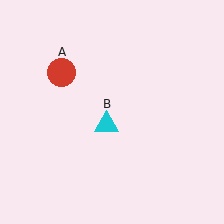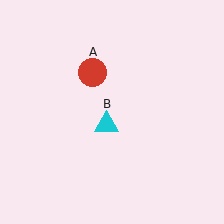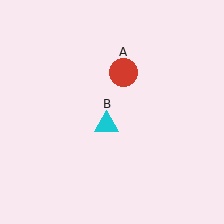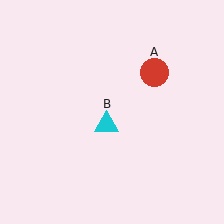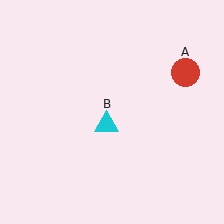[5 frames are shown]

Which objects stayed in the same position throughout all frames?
Cyan triangle (object B) remained stationary.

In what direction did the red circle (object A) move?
The red circle (object A) moved right.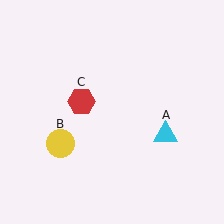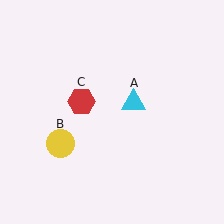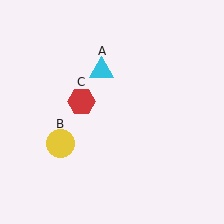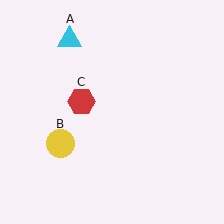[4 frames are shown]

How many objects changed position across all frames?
1 object changed position: cyan triangle (object A).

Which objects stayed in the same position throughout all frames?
Yellow circle (object B) and red hexagon (object C) remained stationary.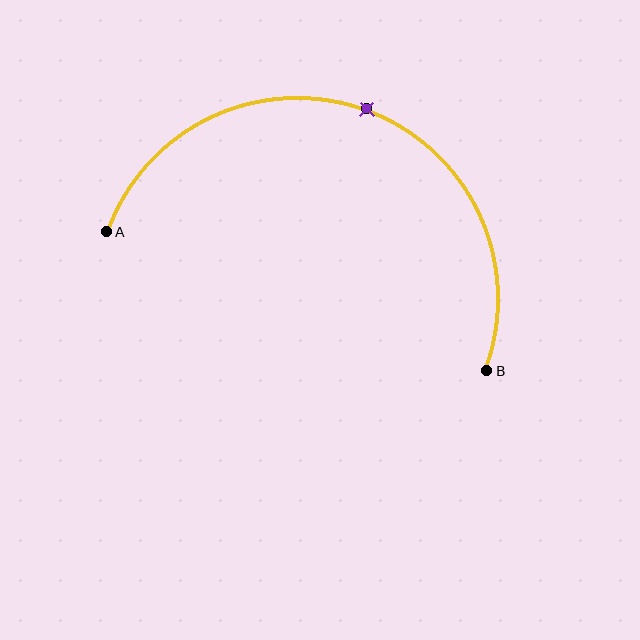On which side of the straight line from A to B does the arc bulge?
The arc bulges above the straight line connecting A and B.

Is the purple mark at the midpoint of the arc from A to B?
Yes. The purple mark lies on the arc at equal arc-length from both A and B — it is the arc midpoint.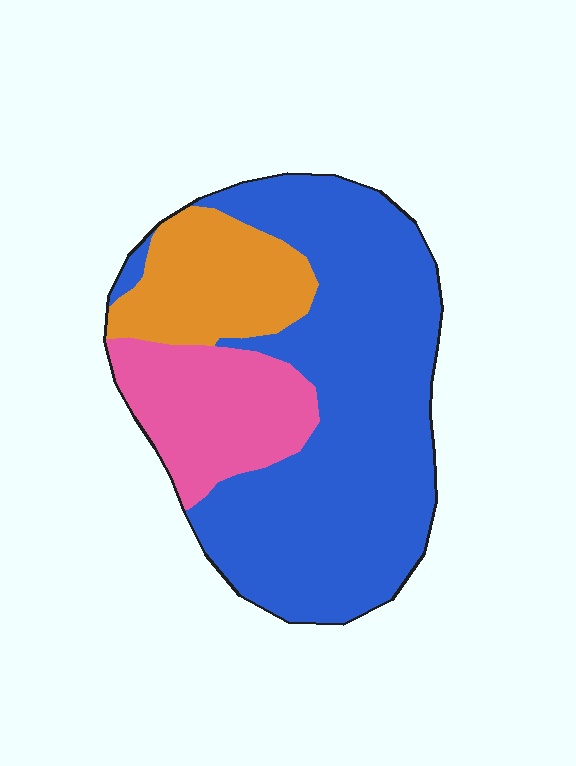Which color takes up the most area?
Blue, at roughly 65%.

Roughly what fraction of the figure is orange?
Orange covers 18% of the figure.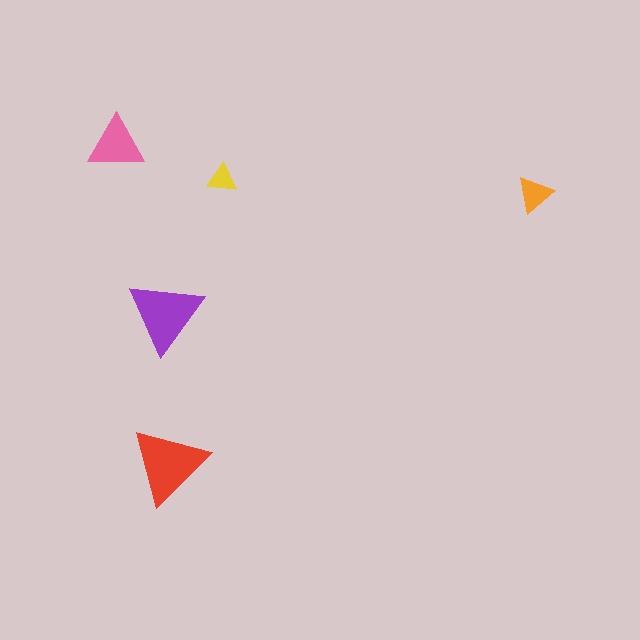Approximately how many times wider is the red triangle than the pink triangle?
About 1.5 times wider.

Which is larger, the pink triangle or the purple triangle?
The purple one.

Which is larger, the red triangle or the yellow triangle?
The red one.